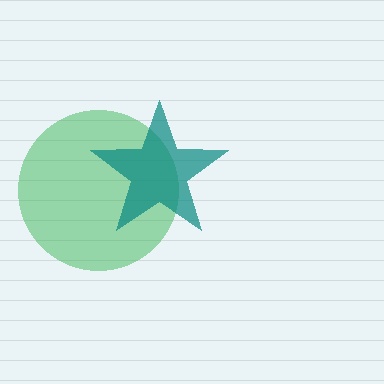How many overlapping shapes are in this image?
There are 2 overlapping shapes in the image.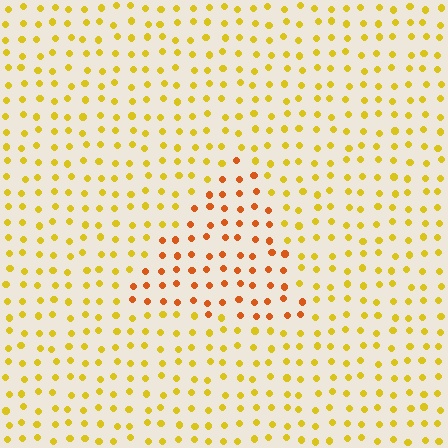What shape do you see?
I see a triangle.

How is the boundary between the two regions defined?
The boundary is defined purely by a slight shift in hue (about 34 degrees). Spacing, size, and orientation are identical on both sides.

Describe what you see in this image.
The image is filled with small yellow elements in a uniform arrangement. A triangle-shaped region is visible where the elements are tinted to a slightly different hue, forming a subtle color boundary.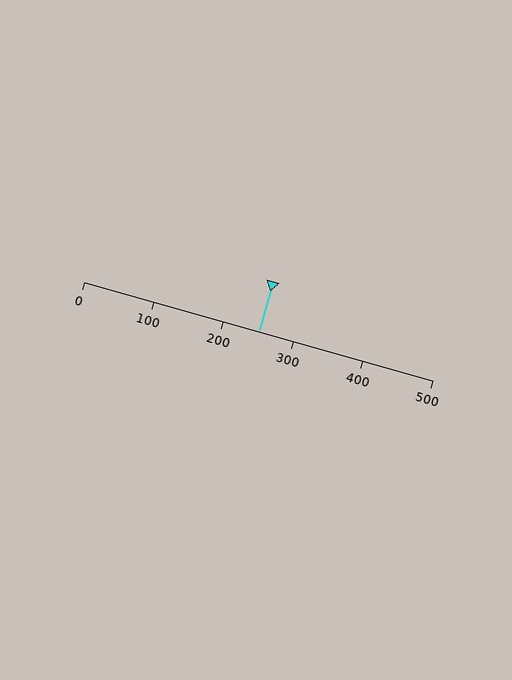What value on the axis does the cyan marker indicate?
The marker indicates approximately 250.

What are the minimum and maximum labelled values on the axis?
The axis runs from 0 to 500.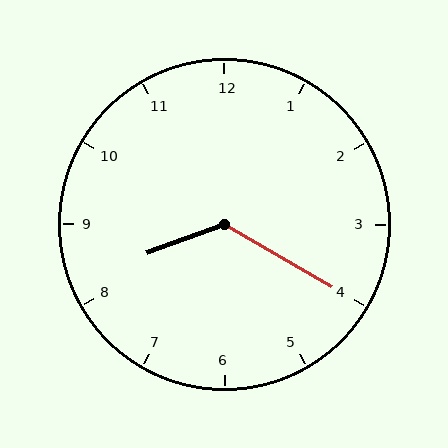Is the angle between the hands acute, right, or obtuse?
It is obtuse.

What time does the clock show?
8:20.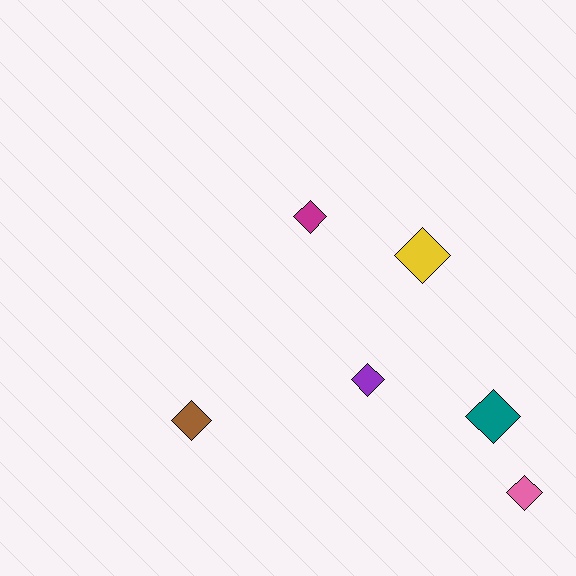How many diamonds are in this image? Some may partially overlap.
There are 6 diamonds.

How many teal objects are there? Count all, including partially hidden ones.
There is 1 teal object.